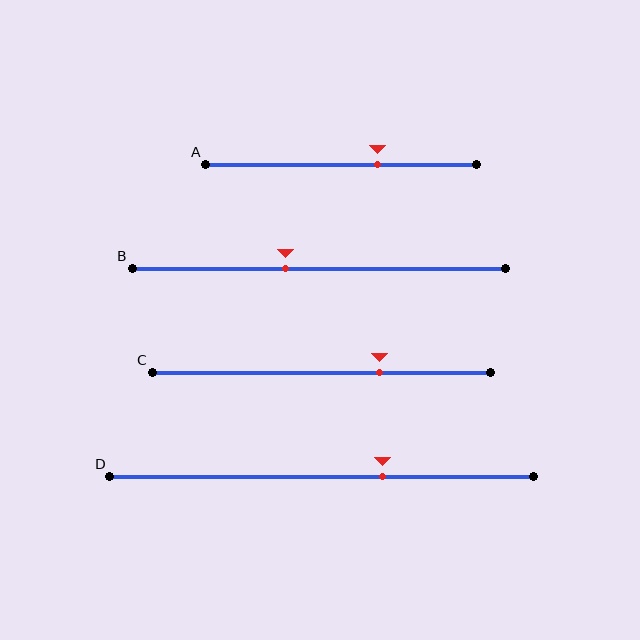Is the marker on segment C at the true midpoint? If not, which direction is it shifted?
No, the marker on segment C is shifted to the right by about 17% of the segment length.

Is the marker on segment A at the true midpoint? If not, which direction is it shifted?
No, the marker on segment A is shifted to the right by about 13% of the segment length.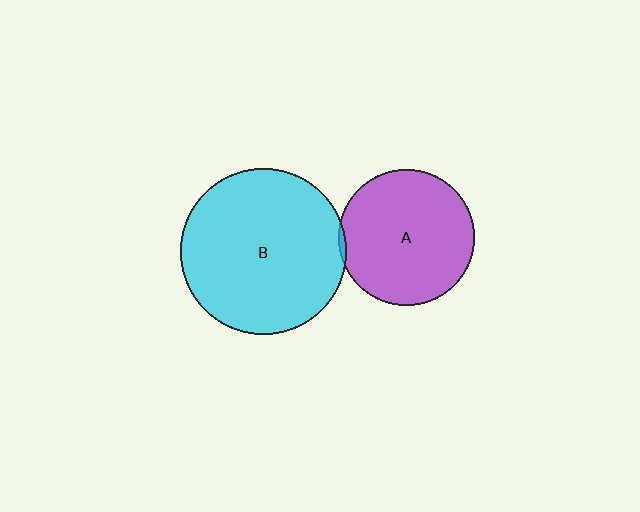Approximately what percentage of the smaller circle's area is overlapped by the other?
Approximately 5%.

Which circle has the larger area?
Circle B (cyan).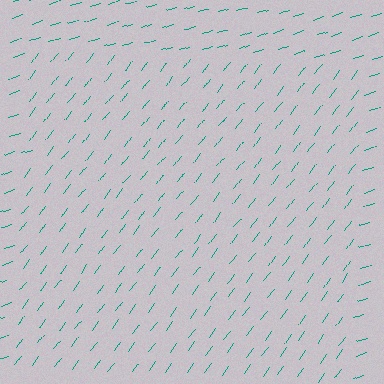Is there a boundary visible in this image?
Yes, there is a texture boundary formed by a change in line orientation.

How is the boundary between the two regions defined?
The boundary is defined purely by a change in line orientation (approximately 36 degrees difference). All lines are the same color and thickness.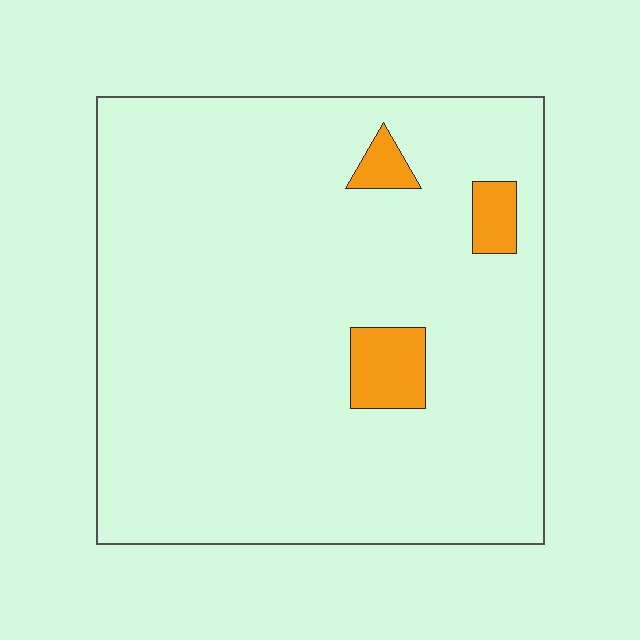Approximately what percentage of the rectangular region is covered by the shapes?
Approximately 5%.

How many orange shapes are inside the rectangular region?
3.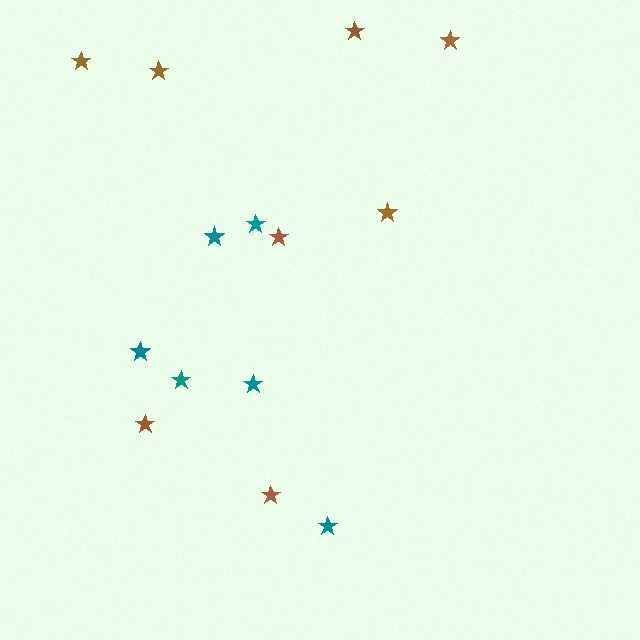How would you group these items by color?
There are 2 groups: one group of teal stars (6) and one group of brown stars (8).